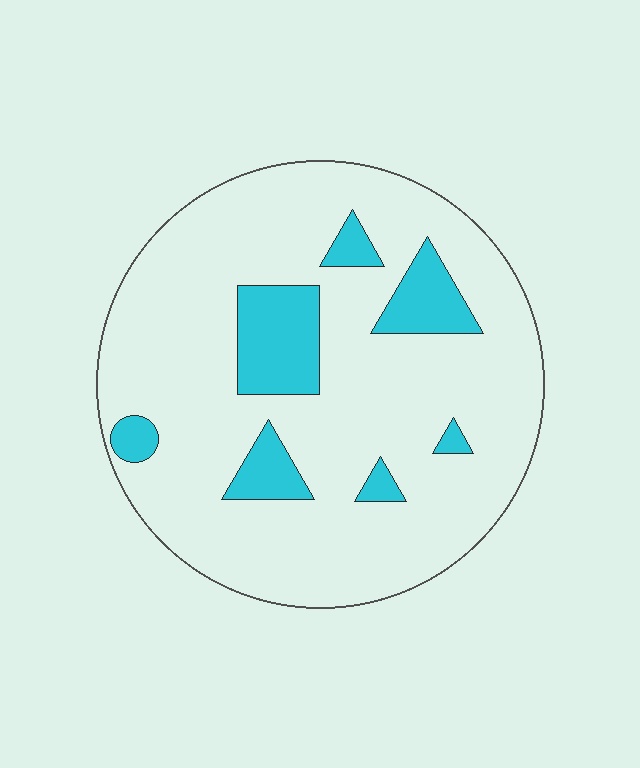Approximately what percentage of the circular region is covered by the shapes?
Approximately 15%.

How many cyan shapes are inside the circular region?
7.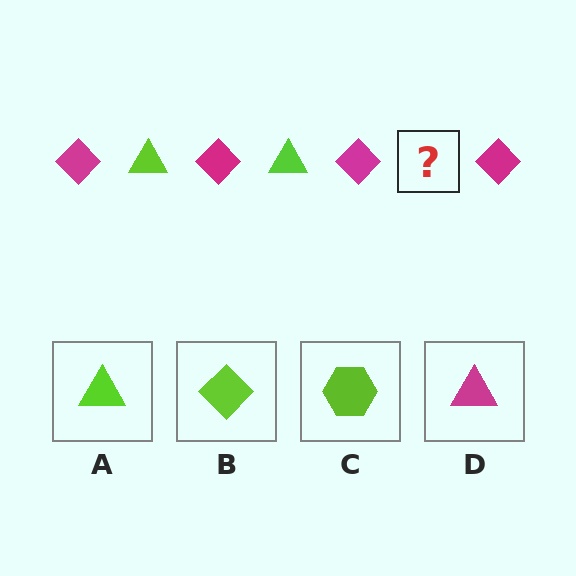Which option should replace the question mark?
Option A.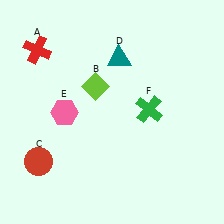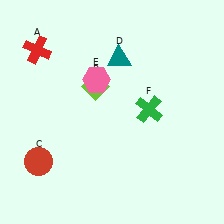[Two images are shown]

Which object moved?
The pink hexagon (E) moved up.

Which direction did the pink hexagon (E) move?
The pink hexagon (E) moved up.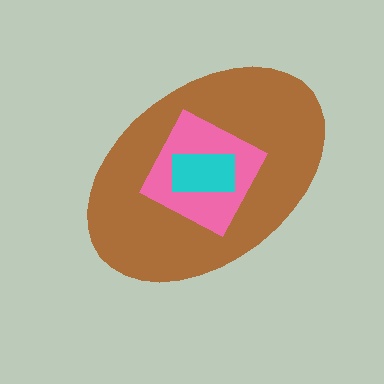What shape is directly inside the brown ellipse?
The pink square.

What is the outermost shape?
The brown ellipse.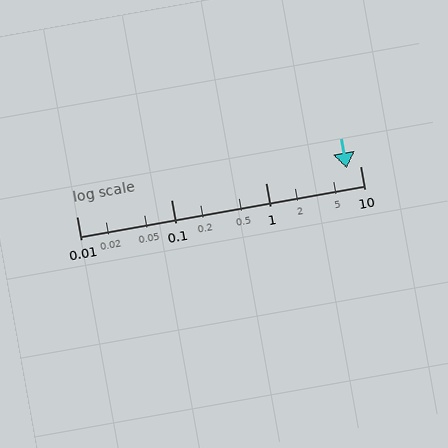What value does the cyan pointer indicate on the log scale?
The pointer indicates approximately 7.2.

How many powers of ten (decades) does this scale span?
The scale spans 3 decades, from 0.01 to 10.